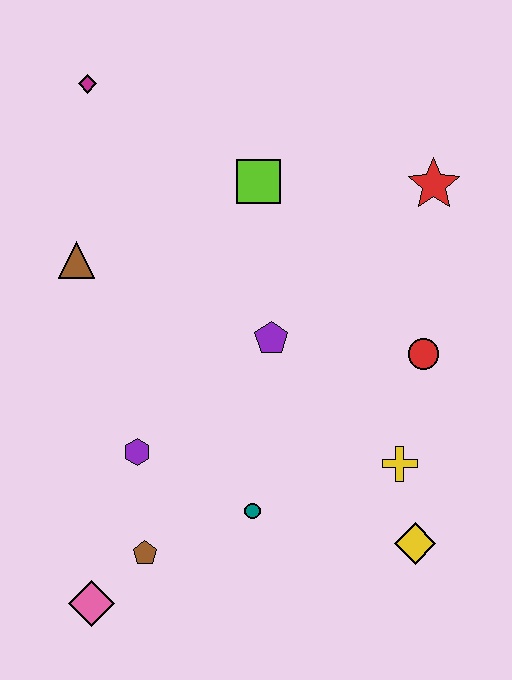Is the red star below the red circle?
No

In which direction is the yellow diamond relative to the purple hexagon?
The yellow diamond is to the right of the purple hexagon.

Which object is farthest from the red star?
The pink diamond is farthest from the red star.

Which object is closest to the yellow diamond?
The yellow cross is closest to the yellow diamond.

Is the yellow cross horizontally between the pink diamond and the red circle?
Yes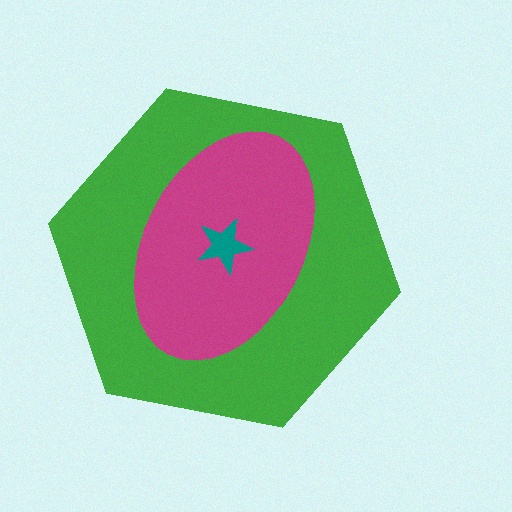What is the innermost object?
The teal star.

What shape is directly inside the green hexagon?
The magenta ellipse.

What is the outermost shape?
The green hexagon.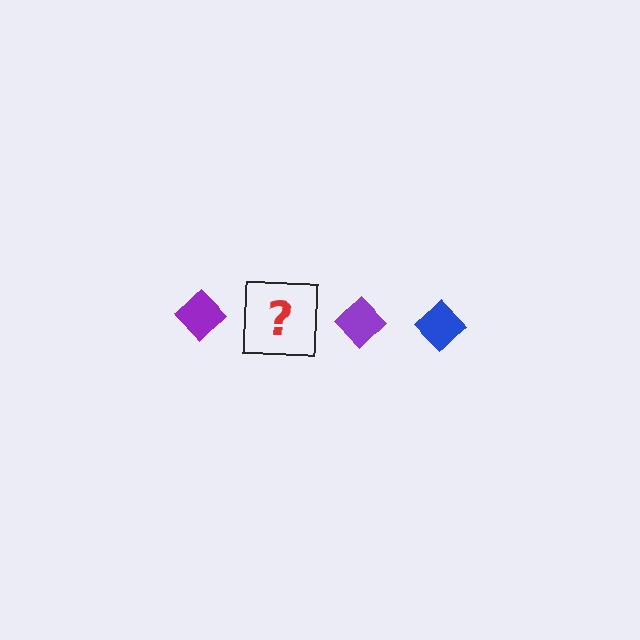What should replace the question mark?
The question mark should be replaced with a blue diamond.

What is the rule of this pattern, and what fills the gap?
The rule is that the pattern cycles through purple, blue diamonds. The gap should be filled with a blue diamond.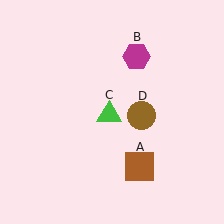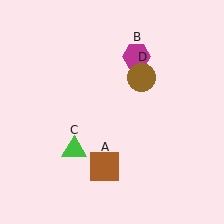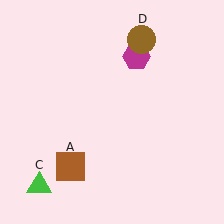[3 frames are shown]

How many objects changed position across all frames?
3 objects changed position: brown square (object A), green triangle (object C), brown circle (object D).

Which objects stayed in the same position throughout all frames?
Magenta hexagon (object B) remained stationary.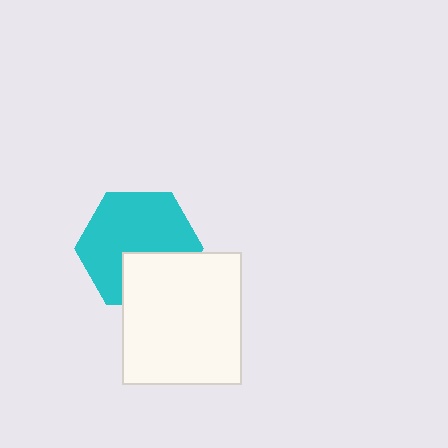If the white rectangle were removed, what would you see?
You would see the complete cyan hexagon.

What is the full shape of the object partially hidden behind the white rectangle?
The partially hidden object is a cyan hexagon.